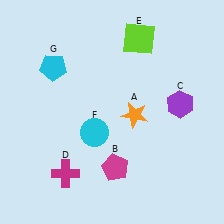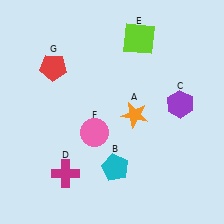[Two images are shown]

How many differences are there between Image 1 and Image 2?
There are 3 differences between the two images.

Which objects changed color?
B changed from magenta to cyan. F changed from cyan to pink. G changed from cyan to red.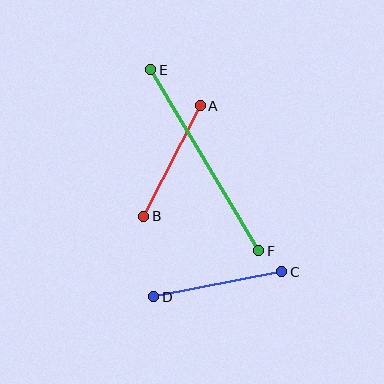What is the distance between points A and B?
The distance is approximately 124 pixels.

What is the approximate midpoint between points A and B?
The midpoint is at approximately (172, 161) pixels.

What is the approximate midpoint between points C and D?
The midpoint is at approximately (218, 284) pixels.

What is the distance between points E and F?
The distance is approximately 211 pixels.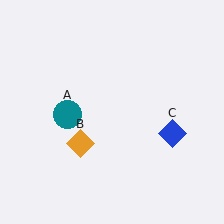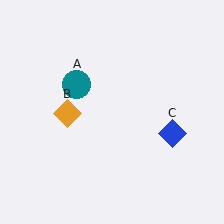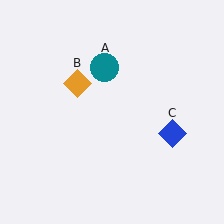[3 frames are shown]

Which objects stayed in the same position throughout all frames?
Blue diamond (object C) remained stationary.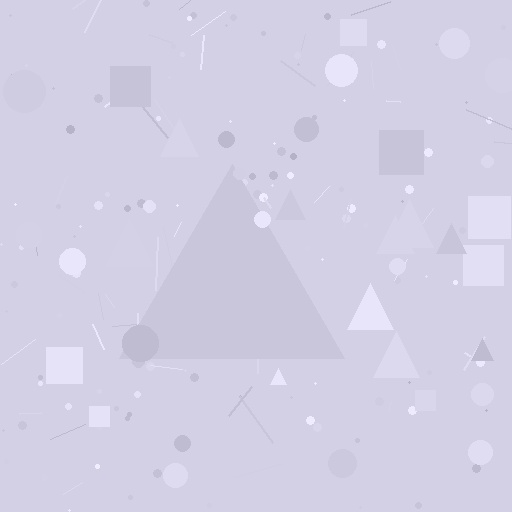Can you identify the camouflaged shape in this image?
The camouflaged shape is a triangle.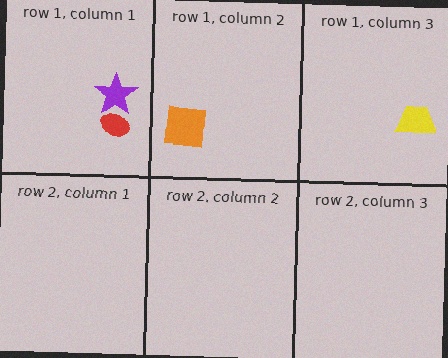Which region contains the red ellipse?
The row 1, column 1 region.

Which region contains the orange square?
The row 1, column 2 region.